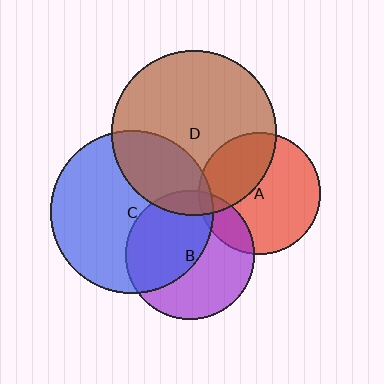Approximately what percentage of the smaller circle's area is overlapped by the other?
Approximately 50%.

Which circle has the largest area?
Circle D (brown).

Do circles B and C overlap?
Yes.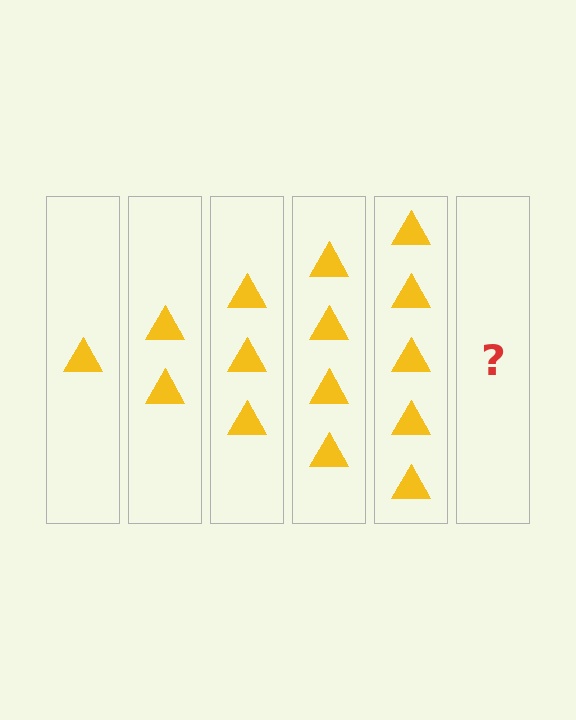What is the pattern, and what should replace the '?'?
The pattern is that each step adds one more triangle. The '?' should be 6 triangles.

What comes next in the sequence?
The next element should be 6 triangles.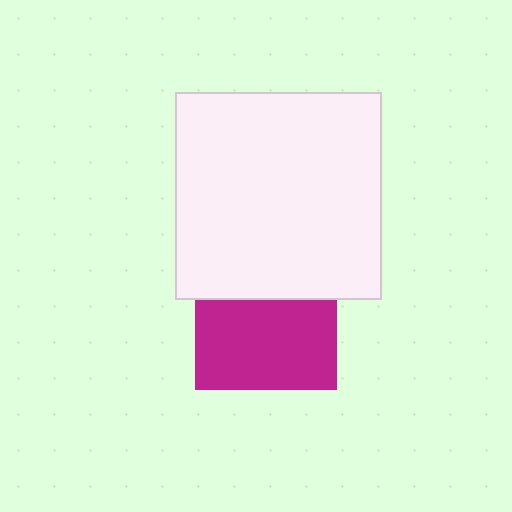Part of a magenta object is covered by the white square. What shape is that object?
It is a square.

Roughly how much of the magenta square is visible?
About half of it is visible (roughly 63%).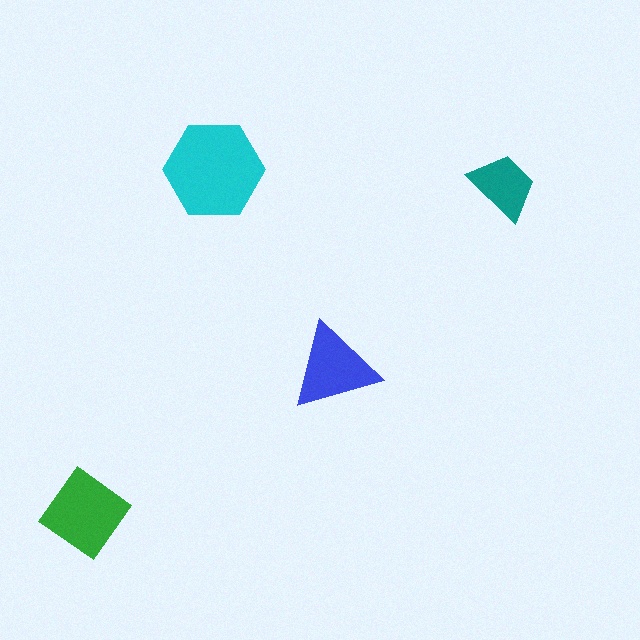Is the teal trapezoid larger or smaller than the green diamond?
Smaller.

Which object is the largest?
The cyan hexagon.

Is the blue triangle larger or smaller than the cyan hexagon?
Smaller.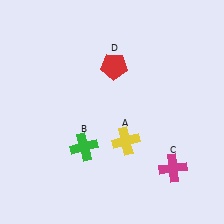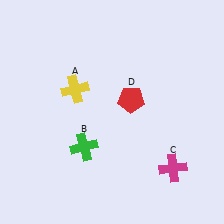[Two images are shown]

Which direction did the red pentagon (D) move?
The red pentagon (D) moved down.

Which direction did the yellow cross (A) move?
The yellow cross (A) moved up.